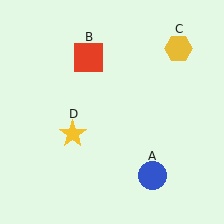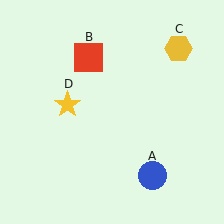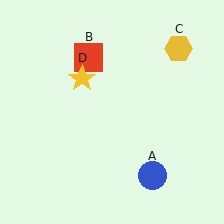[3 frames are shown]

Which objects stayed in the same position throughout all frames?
Blue circle (object A) and red square (object B) and yellow hexagon (object C) remained stationary.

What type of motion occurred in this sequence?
The yellow star (object D) rotated clockwise around the center of the scene.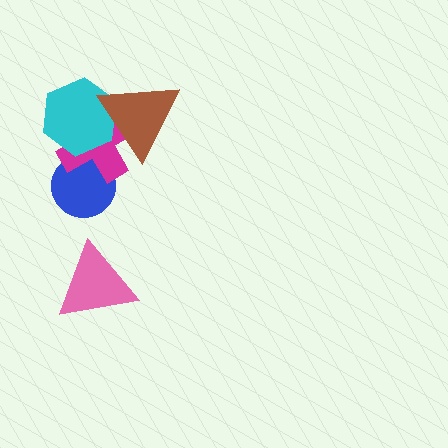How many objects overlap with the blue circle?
1 object overlaps with the blue circle.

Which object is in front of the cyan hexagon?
The brown triangle is in front of the cyan hexagon.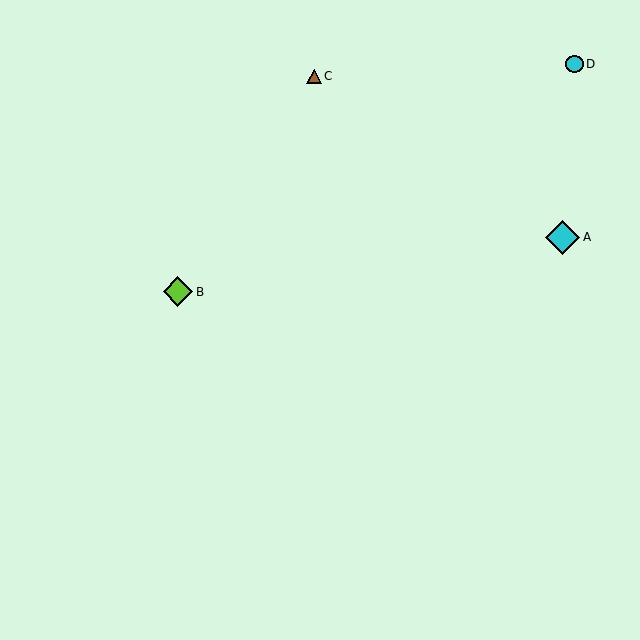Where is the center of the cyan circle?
The center of the cyan circle is at (575, 64).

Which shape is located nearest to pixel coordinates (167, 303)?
The lime diamond (labeled B) at (178, 292) is nearest to that location.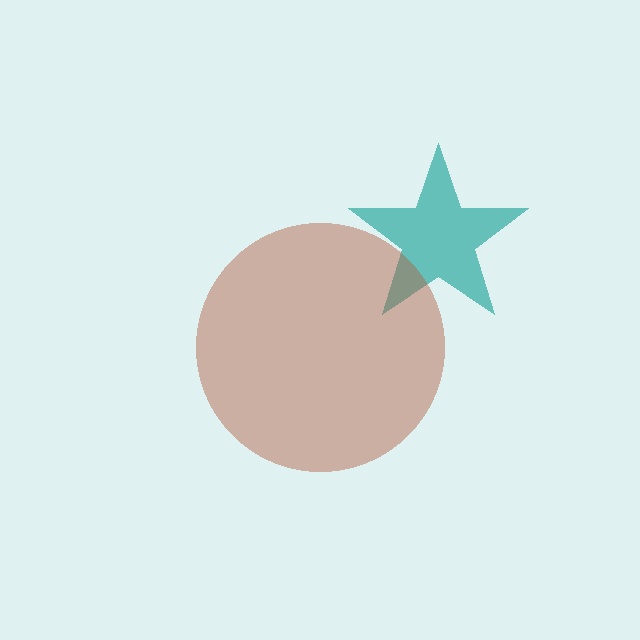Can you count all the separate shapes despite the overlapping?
Yes, there are 2 separate shapes.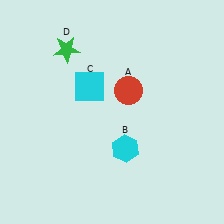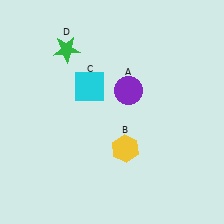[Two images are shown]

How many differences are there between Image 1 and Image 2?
There are 2 differences between the two images.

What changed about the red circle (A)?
In Image 1, A is red. In Image 2, it changed to purple.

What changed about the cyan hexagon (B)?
In Image 1, B is cyan. In Image 2, it changed to yellow.